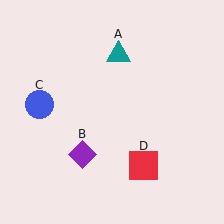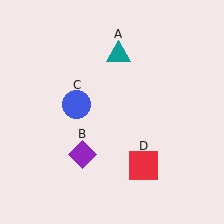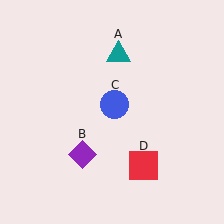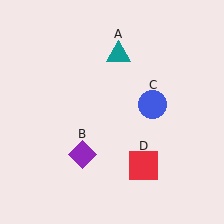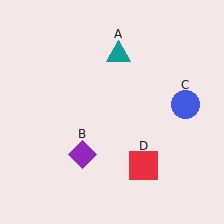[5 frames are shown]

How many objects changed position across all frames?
1 object changed position: blue circle (object C).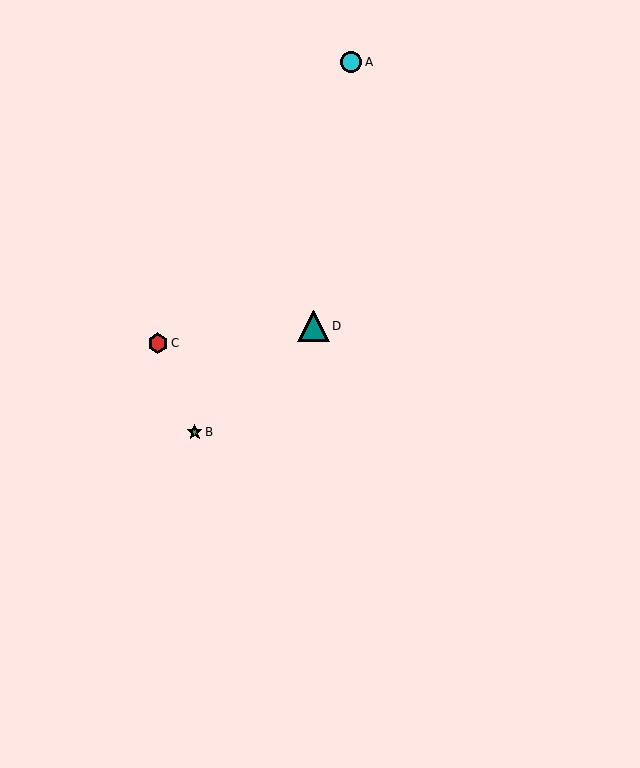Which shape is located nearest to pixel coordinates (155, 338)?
The red hexagon (labeled C) at (158, 343) is nearest to that location.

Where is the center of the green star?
The center of the green star is at (195, 432).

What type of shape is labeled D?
Shape D is a teal triangle.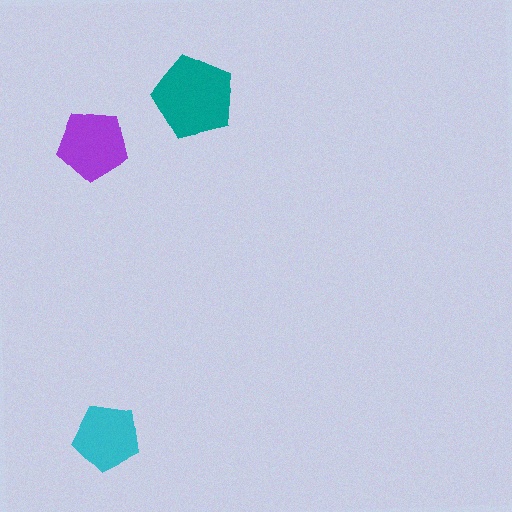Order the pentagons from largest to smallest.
the teal one, the purple one, the cyan one.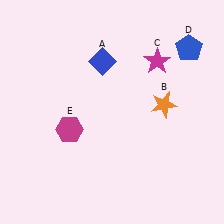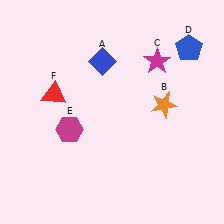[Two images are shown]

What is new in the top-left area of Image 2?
A red triangle (F) was added in the top-left area of Image 2.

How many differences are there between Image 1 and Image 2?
There is 1 difference between the two images.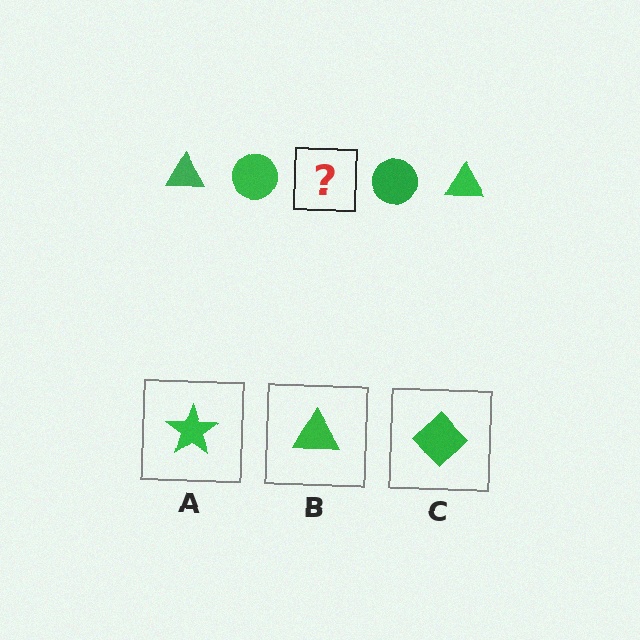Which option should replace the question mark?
Option B.